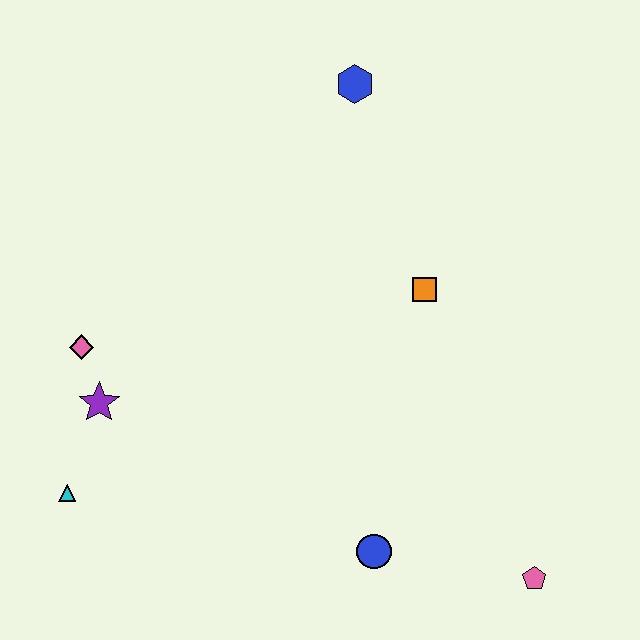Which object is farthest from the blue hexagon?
The pink pentagon is farthest from the blue hexagon.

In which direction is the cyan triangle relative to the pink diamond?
The cyan triangle is below the pink diamond.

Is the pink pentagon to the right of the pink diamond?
Yes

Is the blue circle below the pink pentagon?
No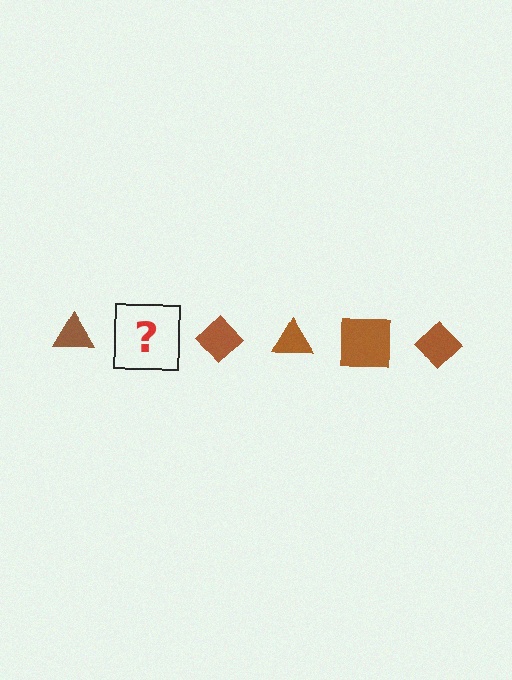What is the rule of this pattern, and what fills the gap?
The rule is that the pattern cycles through triangle, square, diamond shapes in brown. The gap should be filled with a brown square.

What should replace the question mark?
The question mark should be replaced with a brown square.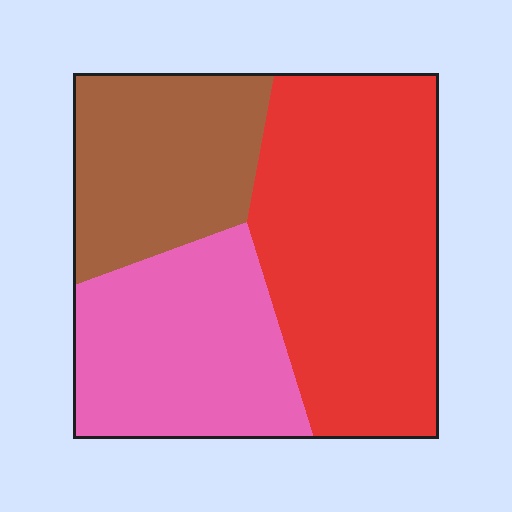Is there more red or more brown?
Red.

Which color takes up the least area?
Brown, at roughly 25%.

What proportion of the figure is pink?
Pink covers around 30% of the figure.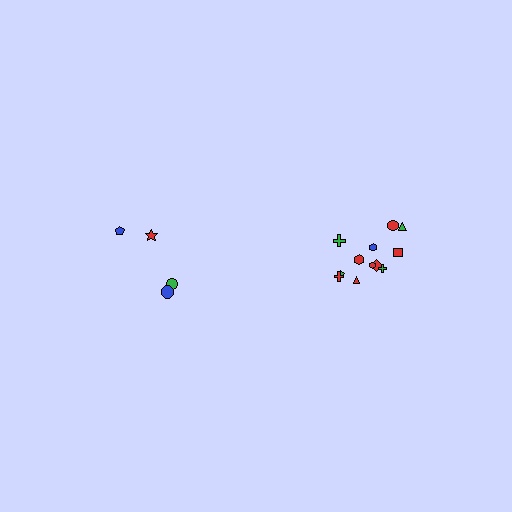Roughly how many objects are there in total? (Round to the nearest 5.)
Roughly 15 objects in total.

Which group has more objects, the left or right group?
The right group.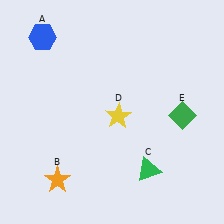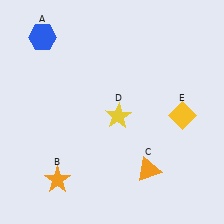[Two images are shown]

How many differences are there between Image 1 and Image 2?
There are 2 differences between the two images.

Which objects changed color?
C changed from green to orange. E changed from green to yellow.